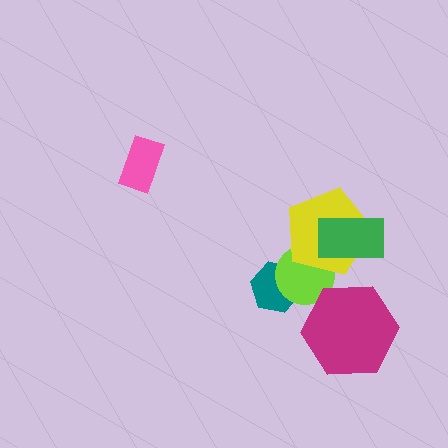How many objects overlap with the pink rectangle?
0 objects overlap with the pink rectangle.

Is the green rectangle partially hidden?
No, no other shape covers it.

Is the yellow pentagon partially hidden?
Yes, it is partially covered by another shape.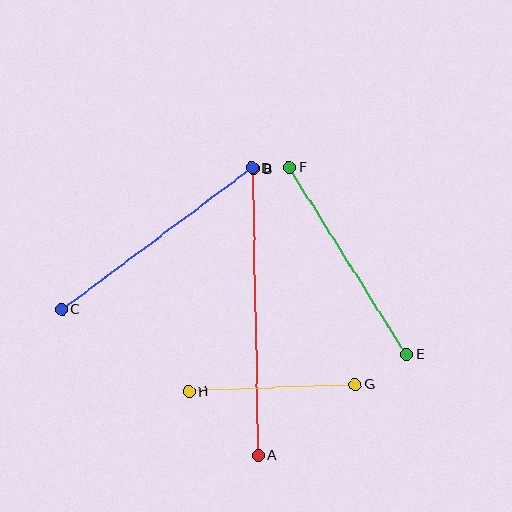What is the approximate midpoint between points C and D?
The midpoint is at approximately (157, 239) pixels.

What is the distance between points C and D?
The distance is approximately 237 pixels.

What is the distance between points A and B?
The distance is approximately 286 pixels.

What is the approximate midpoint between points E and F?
The midpoint is at approximately (348, 261) pixels.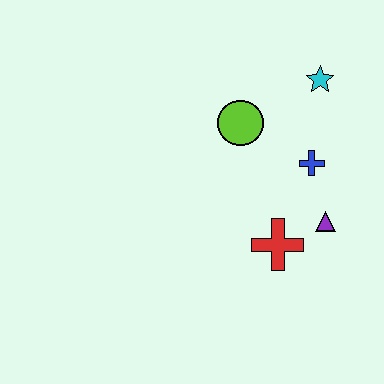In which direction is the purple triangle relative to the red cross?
The purple triangle is to the right of the red cross.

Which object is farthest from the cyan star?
The red cross is farthest from the cyan star.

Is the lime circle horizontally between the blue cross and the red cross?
No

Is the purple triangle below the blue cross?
Yes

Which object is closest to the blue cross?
The purple triangle is closest to the blue cross.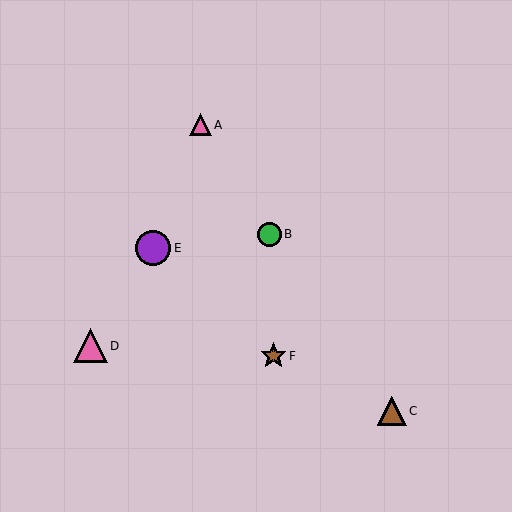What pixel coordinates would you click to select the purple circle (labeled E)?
Click at (153, 248) to select the purple circle E.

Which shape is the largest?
The purple circle (labeled E) is the largest.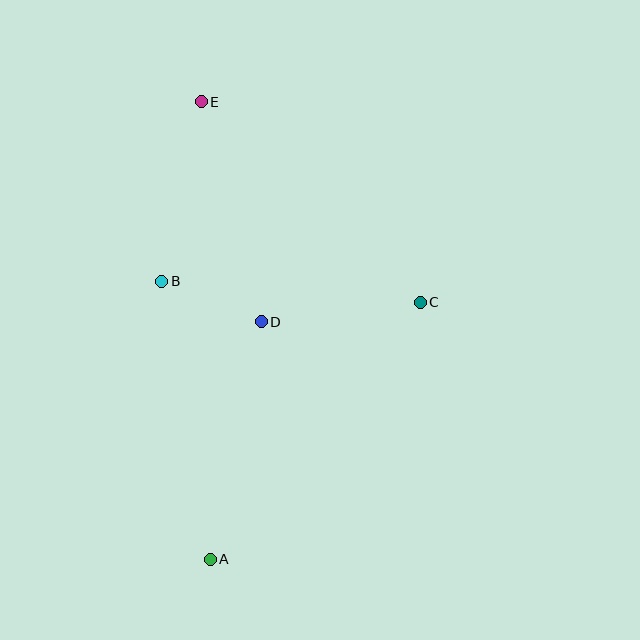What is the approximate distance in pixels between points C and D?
The distance between C and D is approximately 160 pixels.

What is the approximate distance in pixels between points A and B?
The distance between A and B is approximately 282 pixels.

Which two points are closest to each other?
Points B and D are closest to each other.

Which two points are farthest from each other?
Points A and E are farthest from each other.